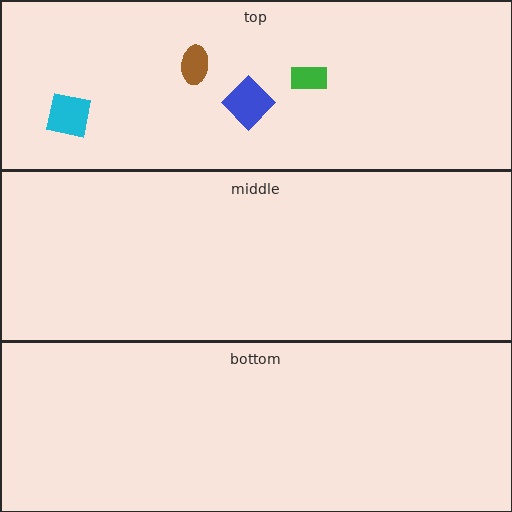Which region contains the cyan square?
The top region.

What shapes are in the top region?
The cyan square, the green rectangle, the blue diamond, the brown ellipse.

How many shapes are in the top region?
4.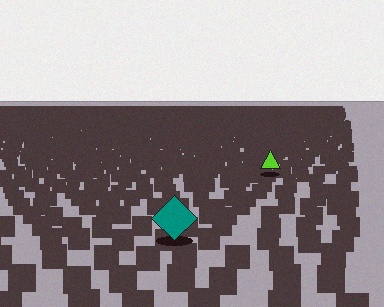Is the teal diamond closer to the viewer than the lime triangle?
Yes. The teal diamond is closer — you can tell from the texture gradient: the ground texture is coarser near it.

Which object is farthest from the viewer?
The lime triangle is farthest from the viewer. It appears smaller and the ground texture around it is denser.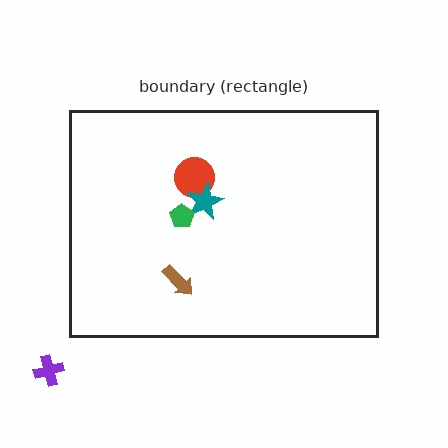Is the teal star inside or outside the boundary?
Inside.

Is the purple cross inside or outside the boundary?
Outside.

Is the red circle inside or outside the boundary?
Inside.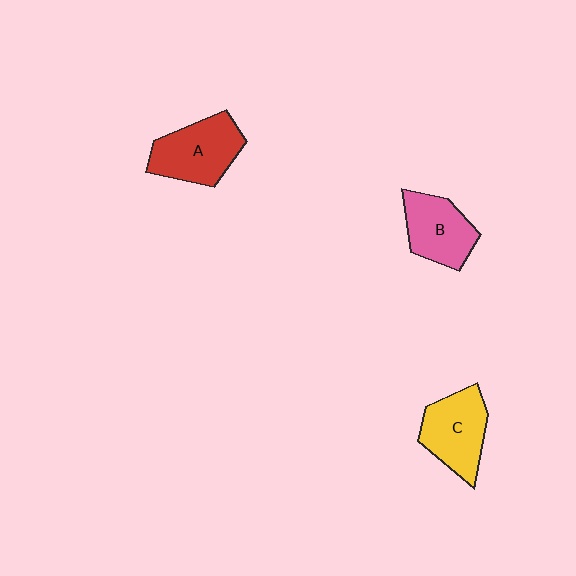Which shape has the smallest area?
Shape B (pink).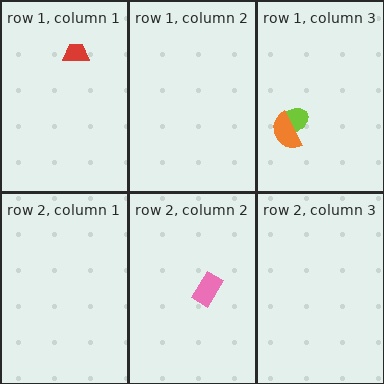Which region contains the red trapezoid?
The row 1, column 1 region.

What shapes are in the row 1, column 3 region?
The lime ellipse, the orange semicircle.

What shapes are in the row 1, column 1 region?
The red trapezoid.